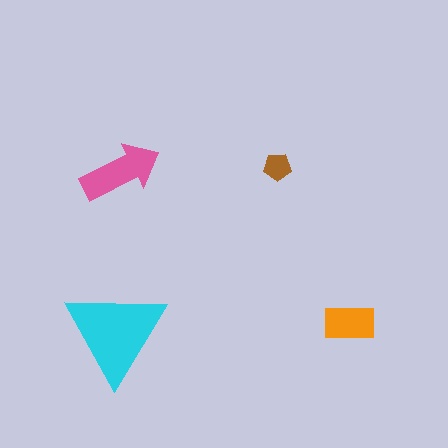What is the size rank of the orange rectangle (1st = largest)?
3rd.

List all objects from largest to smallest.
The cyan triangle, the pink arrow, the orange rectangle, the brown pentagon.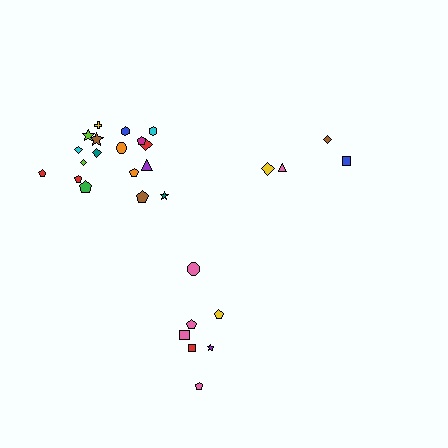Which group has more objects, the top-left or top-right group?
The top-left group.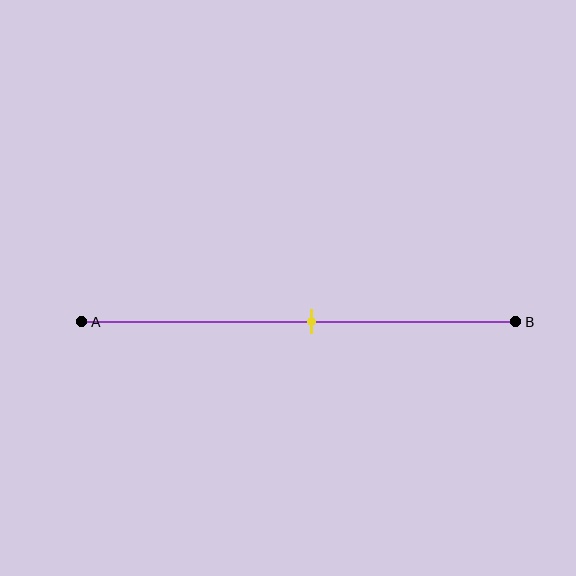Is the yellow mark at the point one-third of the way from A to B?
No, the mark is at about 55% from A, not at the 33% one-third point.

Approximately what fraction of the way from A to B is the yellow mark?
The yellow mark is approximately 55% of the way from A to B.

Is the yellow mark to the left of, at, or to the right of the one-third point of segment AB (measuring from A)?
The yellow mark is to the right of the one-third point of segment AB.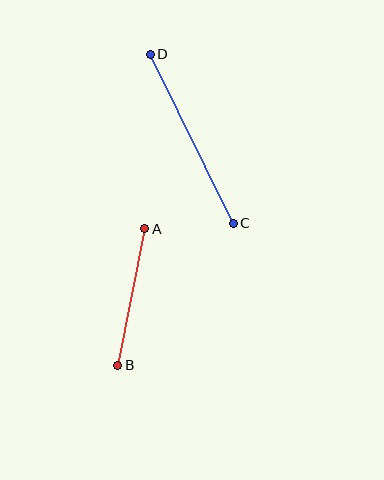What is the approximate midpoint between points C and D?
The midpoint is at approximately (192, 139) pixels.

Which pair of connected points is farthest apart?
Points C and D are farthest apart.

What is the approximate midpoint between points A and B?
The midpoint is at approximately (131, 297) pixels.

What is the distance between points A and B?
The distance is approximately 139 pixels.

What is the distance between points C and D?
The distance is approximately 188 pixels.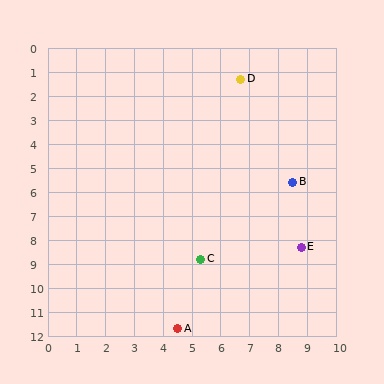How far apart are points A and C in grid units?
Points A and C are about 3.0 grid units apart.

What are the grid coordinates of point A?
Point A is at approximately (4.5, 11.7).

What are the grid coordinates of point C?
Point C is at approximately (5.3, 8.8).